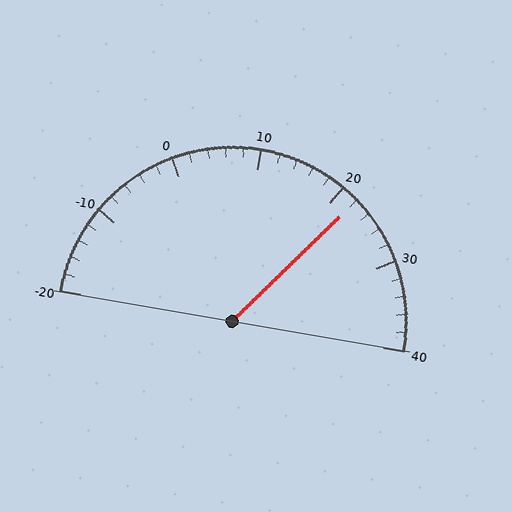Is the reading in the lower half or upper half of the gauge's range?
The reading is in the upper half of the range (-20 to 40).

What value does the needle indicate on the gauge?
The needle indicates approximately 22.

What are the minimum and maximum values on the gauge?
The gauge ranges from -20 to 40.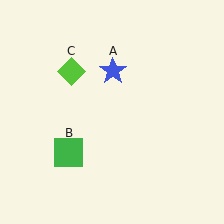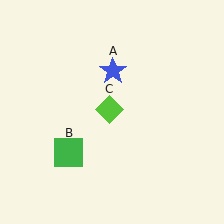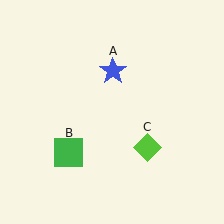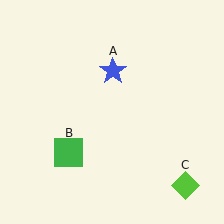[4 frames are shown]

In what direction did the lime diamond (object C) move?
The lime diamond (object C) moved down and to the right.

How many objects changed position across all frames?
1 object changed position: lime diamond (object C).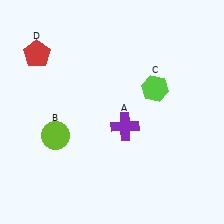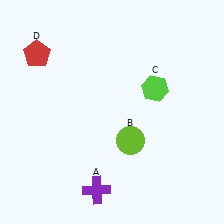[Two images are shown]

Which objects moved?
The objects that moved are: the purple cross (A), the lime circle (B).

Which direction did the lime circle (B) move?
The lime circle (B) moved right.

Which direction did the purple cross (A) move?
The purple cross (A) moved down.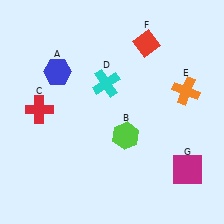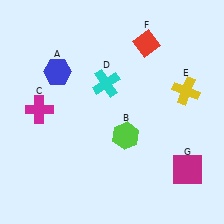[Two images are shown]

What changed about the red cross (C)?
In Image 1, C is red. In Image 2, it changed to magenta.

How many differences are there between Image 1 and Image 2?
There are 2 differences between the two images.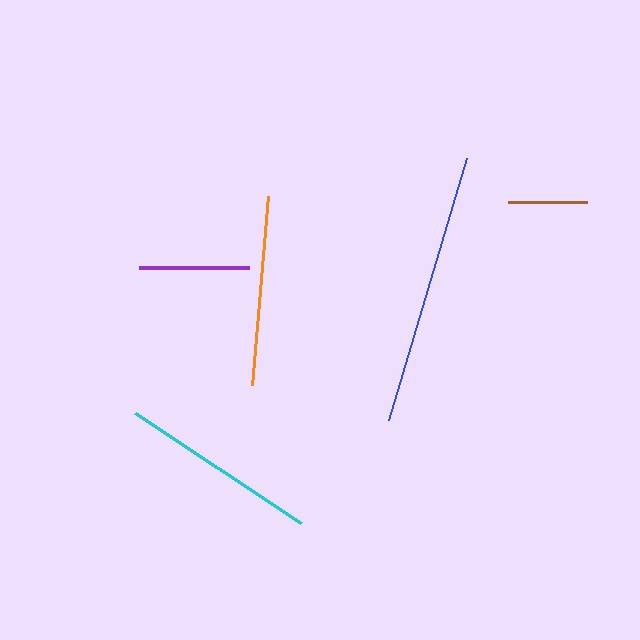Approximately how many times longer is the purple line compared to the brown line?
The purple line is approximately 1.4 times the length of the brown line.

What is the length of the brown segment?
The brown segment is approximately 80 pixels long.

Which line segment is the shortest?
The brown line is the shortest at approximately 80 pixels.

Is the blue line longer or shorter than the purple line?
The blue line is longer than the purple line.